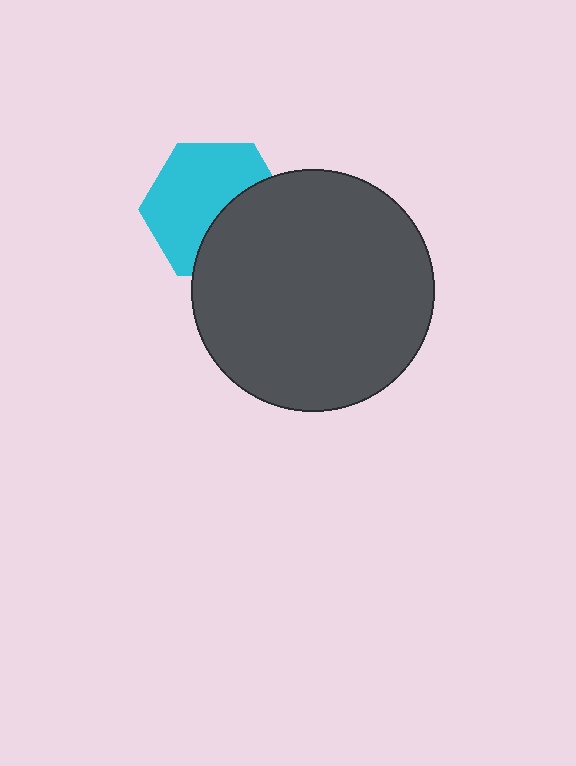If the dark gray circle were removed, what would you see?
You would see the complete cyan hexagon.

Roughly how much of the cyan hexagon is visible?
About half of it is visible (roughly 61%).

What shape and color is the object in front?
The object in front is a dark gray circle.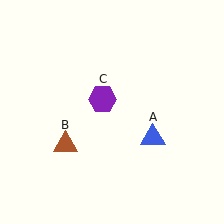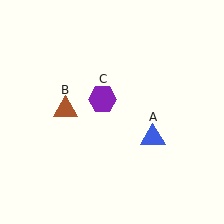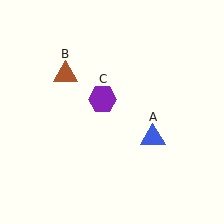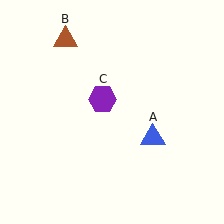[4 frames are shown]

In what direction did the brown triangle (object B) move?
The brown triangle (object B) moved up.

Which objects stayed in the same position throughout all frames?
Blue triangle (object A) and purple hexagon (object C) remained stationary.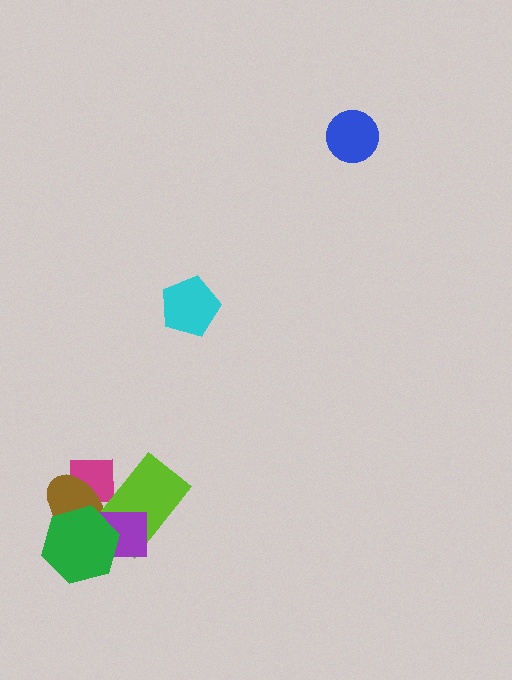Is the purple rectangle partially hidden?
Yes, it is partially covered by another shape.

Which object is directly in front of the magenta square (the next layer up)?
The brown ellipse is directly in front of the magenta square.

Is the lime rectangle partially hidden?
Yes, it is partially covered by another shape.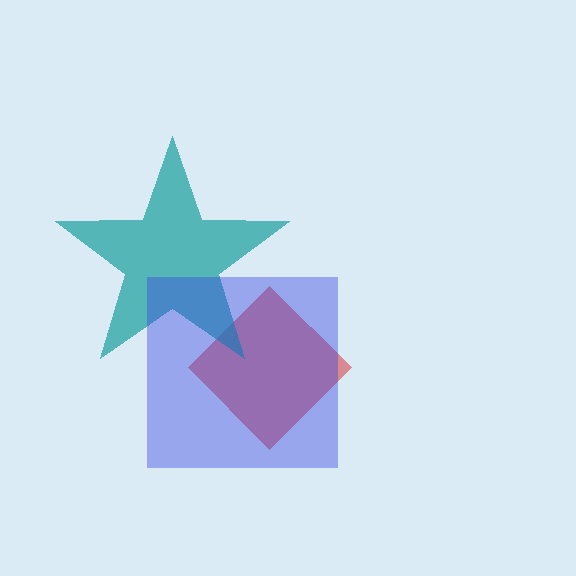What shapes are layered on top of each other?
The layered shapes are: a red diamond, a teal star, a blue square.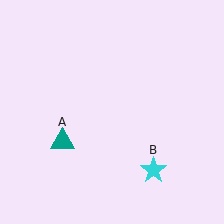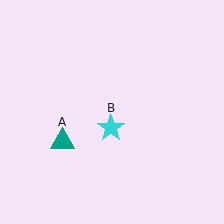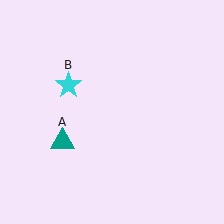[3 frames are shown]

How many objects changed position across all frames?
1 object changed position: cyan star (object B).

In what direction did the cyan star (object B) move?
The cyan star (object B) moved up and to the left.